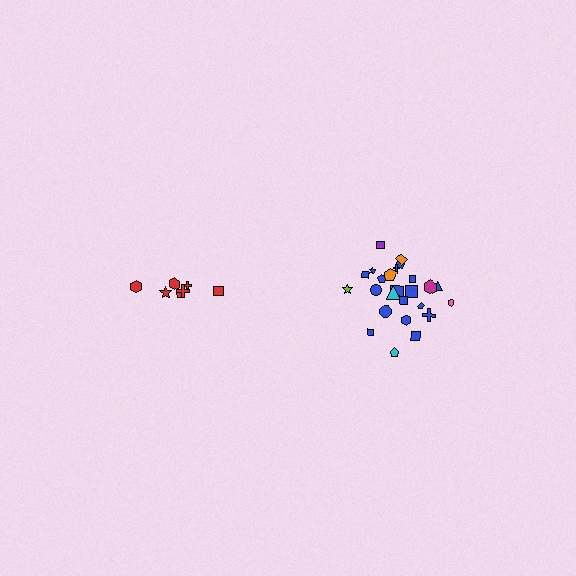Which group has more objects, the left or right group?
The right group.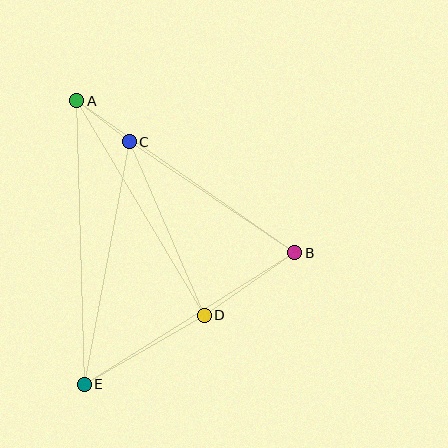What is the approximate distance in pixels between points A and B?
The distance between A and B is approximately 266 pixels.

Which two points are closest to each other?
Points A and C are closest to each other.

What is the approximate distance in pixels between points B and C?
The distance between B and C is approximately 200 pixels.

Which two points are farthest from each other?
Points A and E are farthest from each other.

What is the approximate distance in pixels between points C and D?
The distance between C and D is approximately 190 pixels.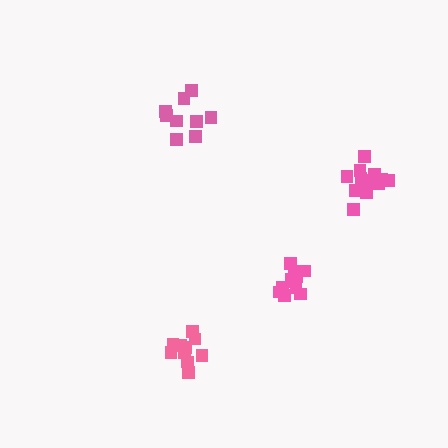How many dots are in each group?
Group 1: 12 dots, Group 2: 9 dots, Group 3: 10 dots, Group 4: 11 dots (42 total).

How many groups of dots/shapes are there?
There are 4 groups.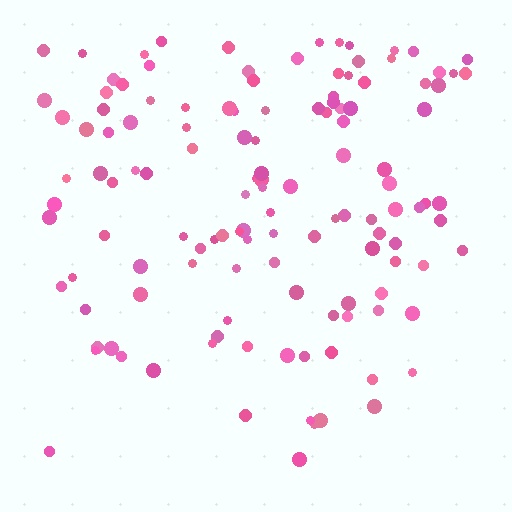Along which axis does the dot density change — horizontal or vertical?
Vertical.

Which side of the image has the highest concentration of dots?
The top.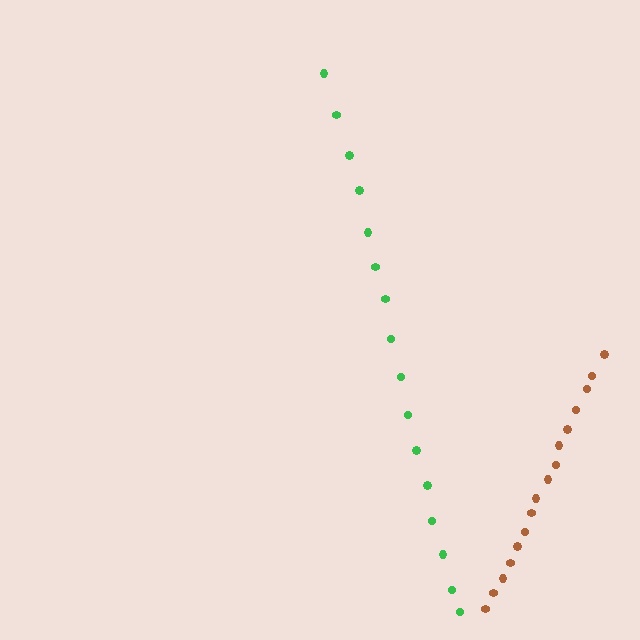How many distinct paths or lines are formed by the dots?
There are 2 distinct paths.